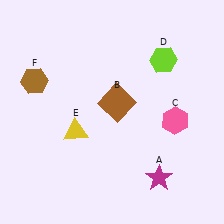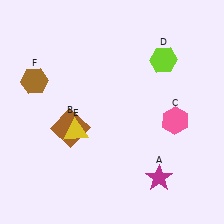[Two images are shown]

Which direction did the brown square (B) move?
The brown square (B) moved left.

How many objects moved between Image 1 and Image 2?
1 object moved between the two images.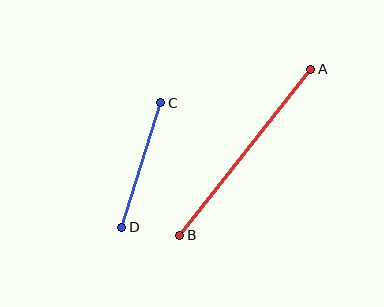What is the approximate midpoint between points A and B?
The midpoint is at approximately (245, 152) pixels.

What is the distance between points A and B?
The distance is approximately 211 pixels.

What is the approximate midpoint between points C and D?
The midpoint is at approximately (141, 165) pixels.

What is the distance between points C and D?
The distance is approximately 131 pixels.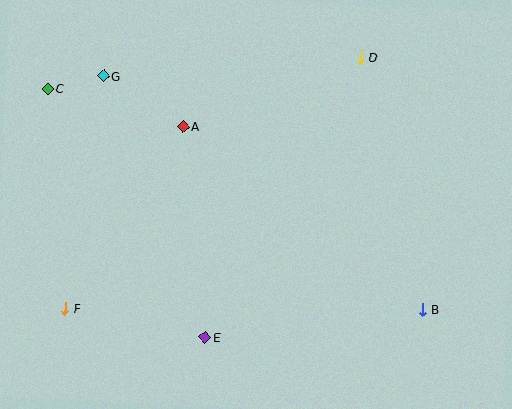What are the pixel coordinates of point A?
Point A is at (183, 126).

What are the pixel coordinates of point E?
Point E is at (205, 337).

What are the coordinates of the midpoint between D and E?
The midpoint between D and E is at (283, 197).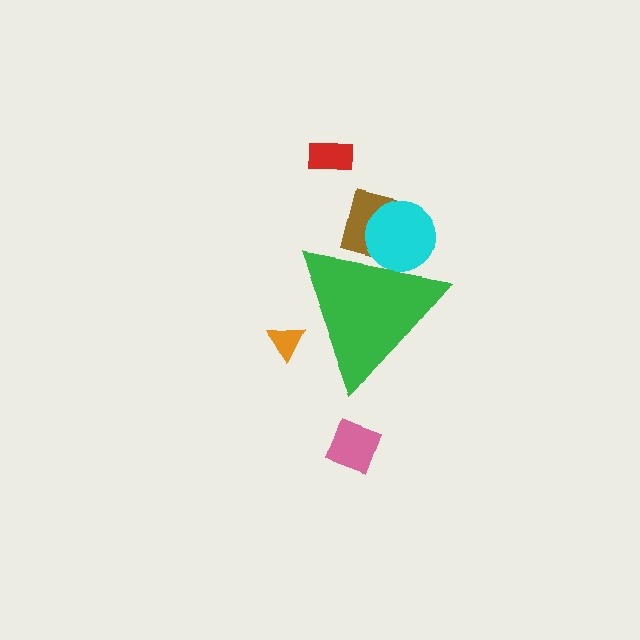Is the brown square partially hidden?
Yes, the brown square is partially hidden behind the green triangle.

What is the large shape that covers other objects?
A green triangle.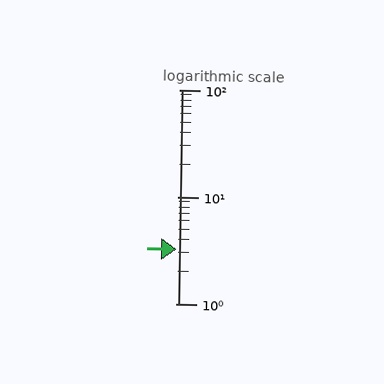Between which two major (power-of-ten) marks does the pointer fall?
The pointer is between 1 and 10.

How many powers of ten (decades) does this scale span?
The scale spans 2 decades, from 1 to 100.